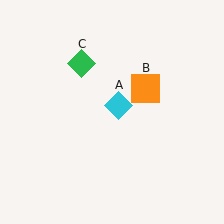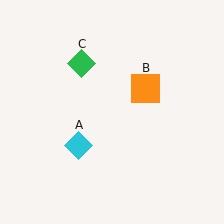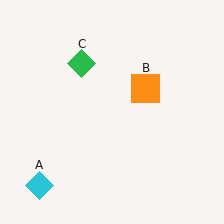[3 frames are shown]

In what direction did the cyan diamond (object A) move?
The cyan diamond (object A) moved down and to the left.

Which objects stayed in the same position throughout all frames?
Orange square (object B) and green diamond (object C) remained stationary.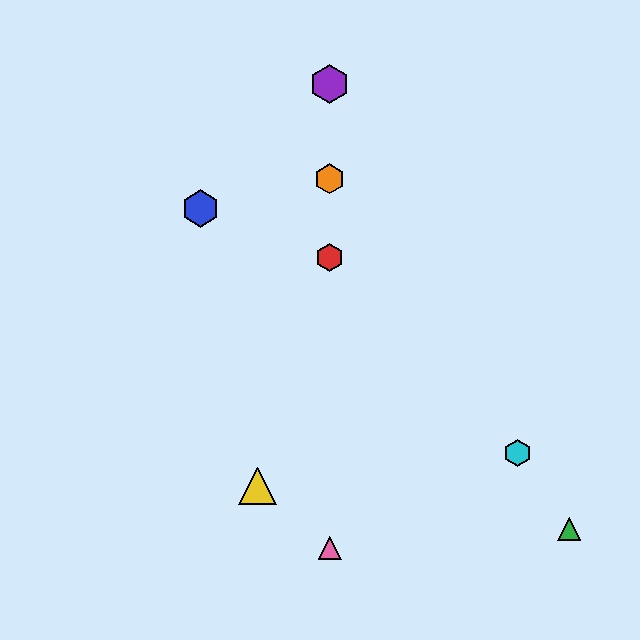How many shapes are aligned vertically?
4 shapes (the red hexagon, the purple hexagon, the orange hexagon, the pink triangle) are aligned vertically.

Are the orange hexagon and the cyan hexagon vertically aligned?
No, the orange hexagon is at x≈330 and the cyan hexagon is at x≈518.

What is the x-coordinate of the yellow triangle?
The yellow triangle is at x≈258.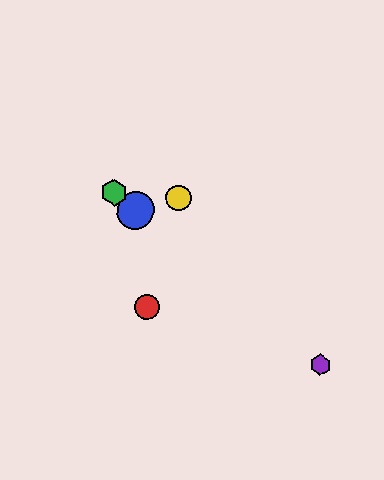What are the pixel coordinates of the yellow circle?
The yellow circle is at (179, 198).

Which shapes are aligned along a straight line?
The blue circle, the green hexagon, the purple hexagon are aligned along a straight line.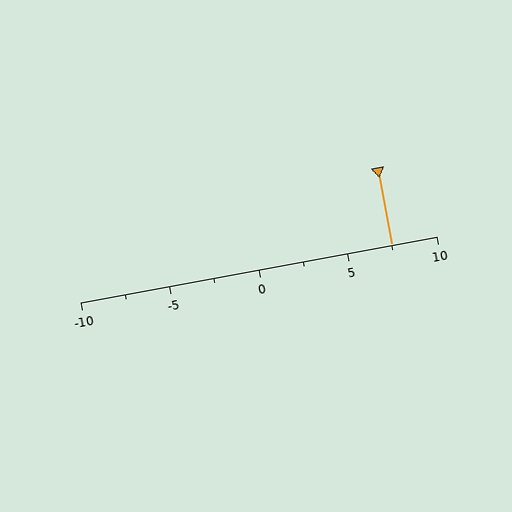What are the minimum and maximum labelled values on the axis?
The axis runs from -10 to 10.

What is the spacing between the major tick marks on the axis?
The major ticks are spaced 5 apart.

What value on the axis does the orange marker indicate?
The marker indicates approximately 7.5.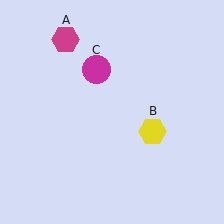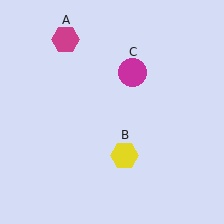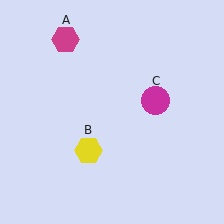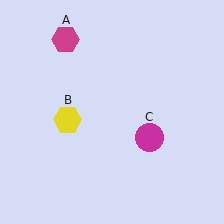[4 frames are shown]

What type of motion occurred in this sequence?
The yellow hexagon (object B), magenta circle (object C) rotated clockwise around the center of the scene.